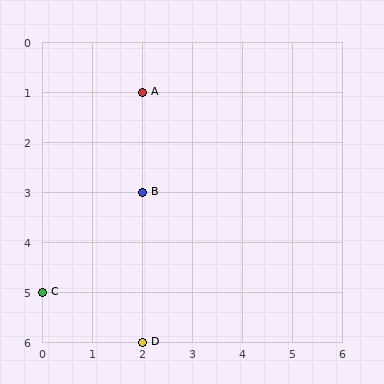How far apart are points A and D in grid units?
Points A and D are 5 rows apart.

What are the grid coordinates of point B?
Point B is at grid coordinates (2, 3).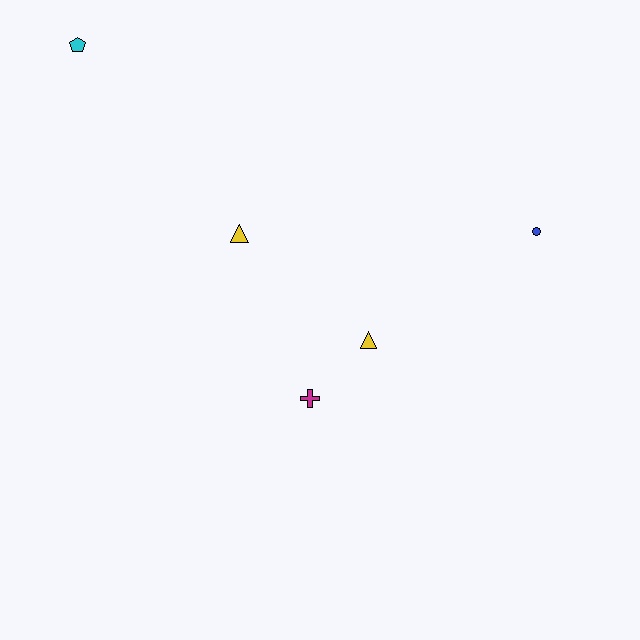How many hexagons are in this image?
There are no hexagons.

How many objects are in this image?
There are 5 objects.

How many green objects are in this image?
There are no green objects.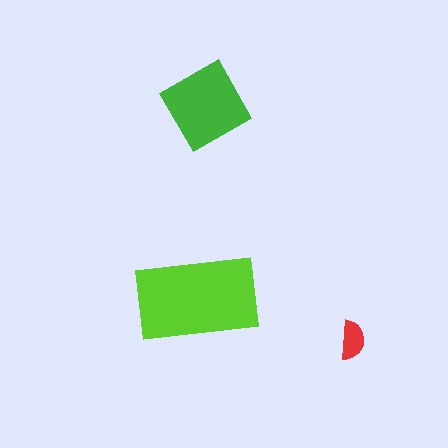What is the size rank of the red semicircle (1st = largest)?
3rd.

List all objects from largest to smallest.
The lime rectangle, the green diamond, the red semicircle.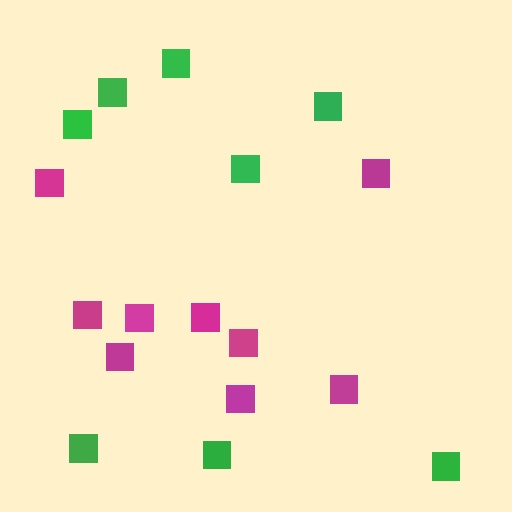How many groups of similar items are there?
There are 2 groups: one group of magenta squares (9) and one group of green squares (8).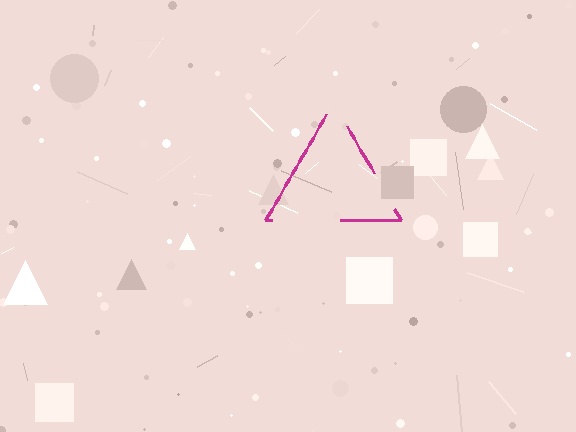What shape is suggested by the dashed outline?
The dashed outline suggests a triangle.